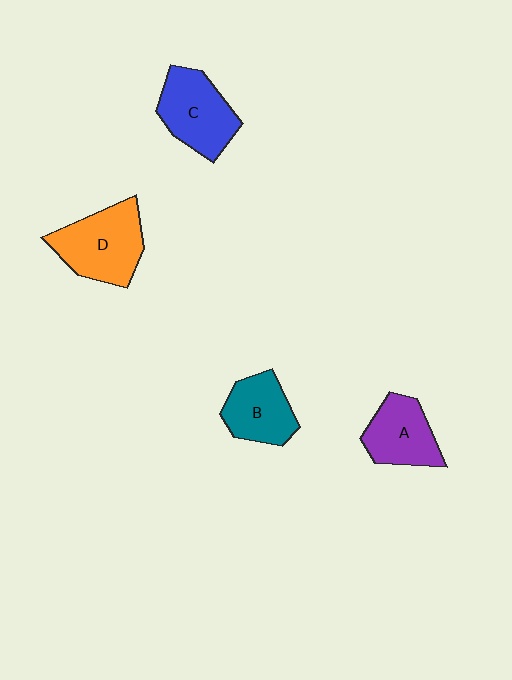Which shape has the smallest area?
Shape B (teal).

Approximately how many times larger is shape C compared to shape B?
Approximately 1.2 times.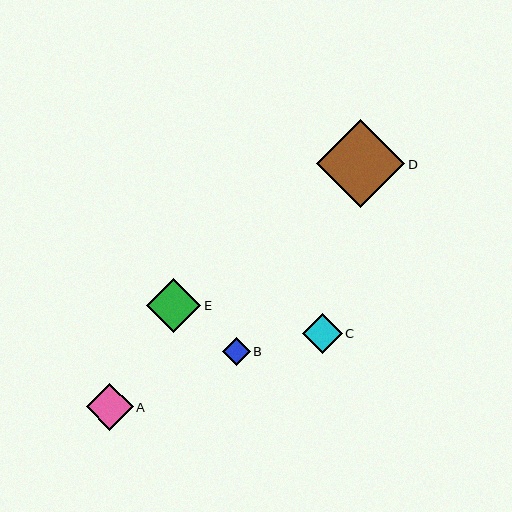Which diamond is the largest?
Diamond D is the largest with a size of approximately 89 pixels.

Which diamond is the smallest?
Diamond B is the smallest with a size of approximately 28 pixels.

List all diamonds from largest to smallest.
From largest to smallest: D, E, A, C, B.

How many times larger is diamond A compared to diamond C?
Diamond A is approximately 1.2 times the size of diamond C.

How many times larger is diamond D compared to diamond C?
Diamond D is approximately 2.3 times the size of diamond C.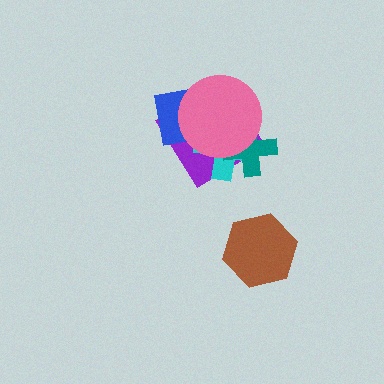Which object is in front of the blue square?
The pink circle is in front of the blue square.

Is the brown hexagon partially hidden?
No, no other shape covers it.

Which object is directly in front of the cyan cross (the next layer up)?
The blue square is directly in front of the cyan cross.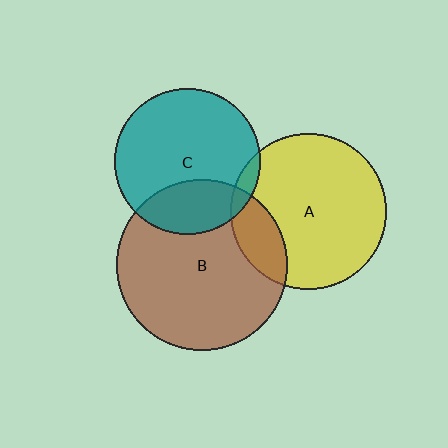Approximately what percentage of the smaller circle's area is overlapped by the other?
Approximately 25%.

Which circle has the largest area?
Circle B (brown).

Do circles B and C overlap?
Yes.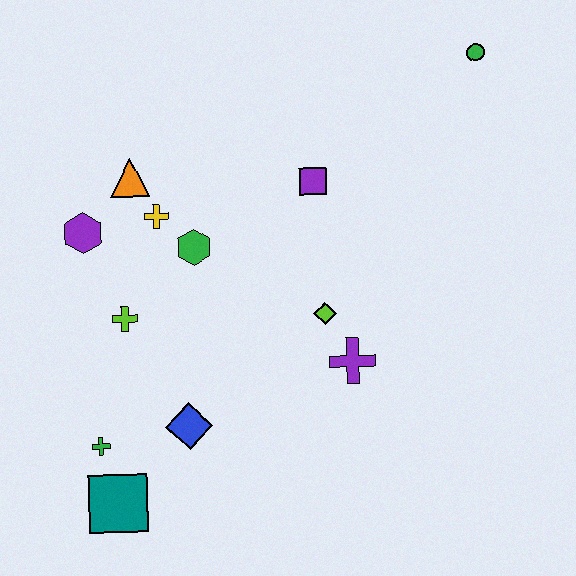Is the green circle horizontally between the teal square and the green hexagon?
No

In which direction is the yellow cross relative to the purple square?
The yellow cross is to the left of the purple square.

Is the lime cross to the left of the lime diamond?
Yes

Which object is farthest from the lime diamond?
The green circle is farthest from the lime diamond.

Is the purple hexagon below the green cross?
No